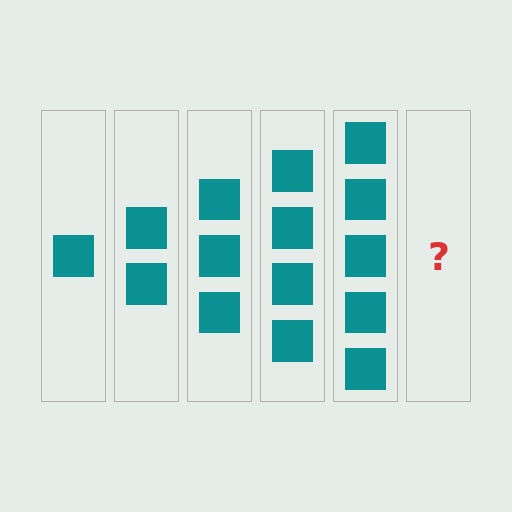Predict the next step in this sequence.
The next step is 6 squares.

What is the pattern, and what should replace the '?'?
The pattern is that each step adds one more square. The '?' should be 6 squares.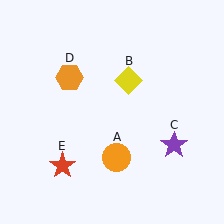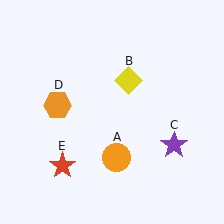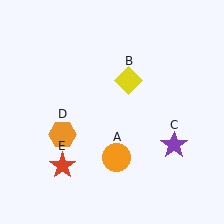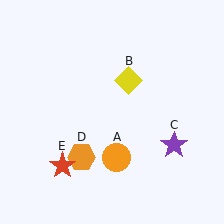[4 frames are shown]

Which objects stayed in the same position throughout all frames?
Orange circle (object A) and yellow diamond (object B) and purple star (object C) and red star (object E) remained stationary.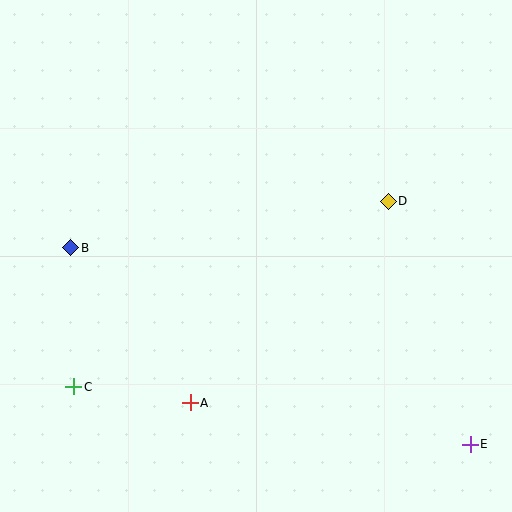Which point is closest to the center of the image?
Point D at (388, 201) is closest to the center.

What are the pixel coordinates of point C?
Point C is at (74, 387).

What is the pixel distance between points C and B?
The distance between C and B is 139 pixels.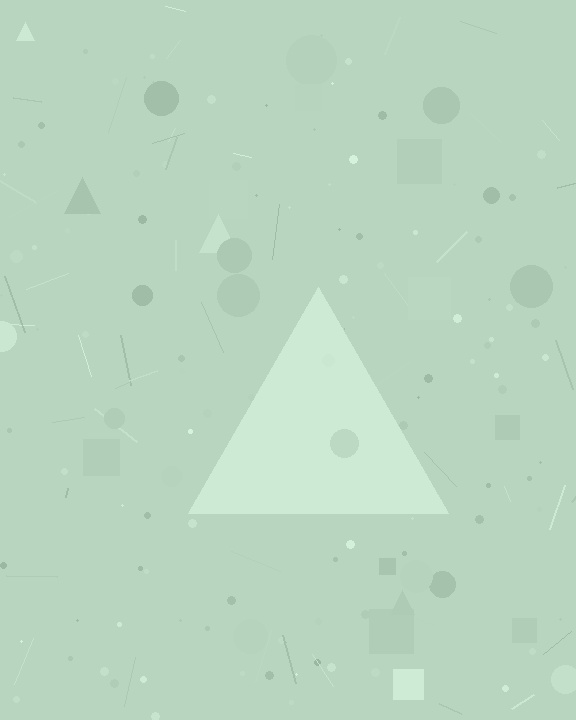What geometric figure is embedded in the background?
A triangle is embedded in the background.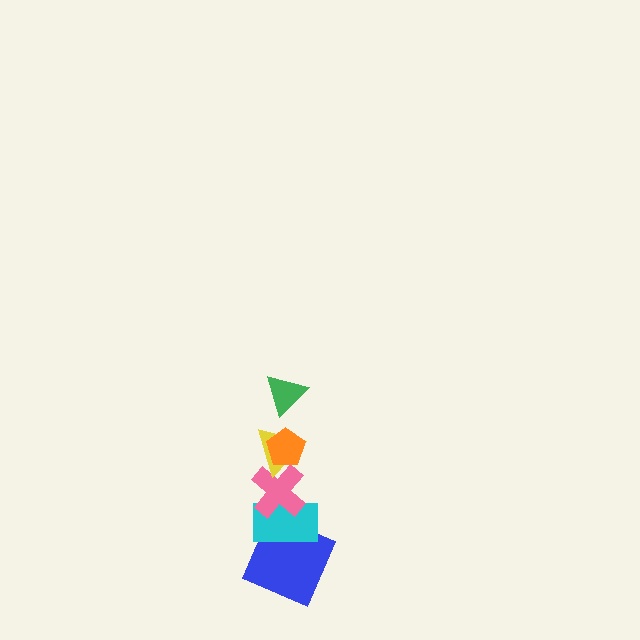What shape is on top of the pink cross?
The yellow triangle is on top of the pink cross.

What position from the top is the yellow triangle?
The yellow triangle is 3rd from the top.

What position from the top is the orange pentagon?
The orange pentagon is 2nd from the top.